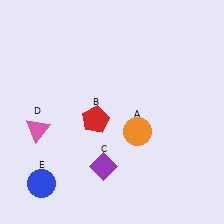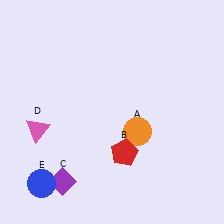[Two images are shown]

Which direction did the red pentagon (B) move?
The red pentagon (B) moved down.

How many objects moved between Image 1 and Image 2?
2 objects moved between the two images.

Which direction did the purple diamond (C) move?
The purple diamond (C) moved left.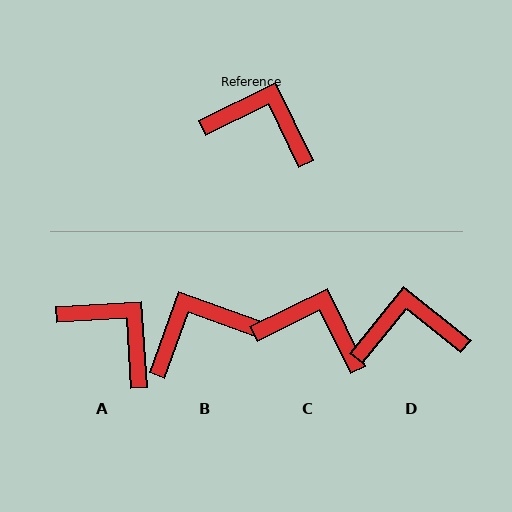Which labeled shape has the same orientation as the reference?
C.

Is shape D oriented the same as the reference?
No, it is off by about 25 degrees.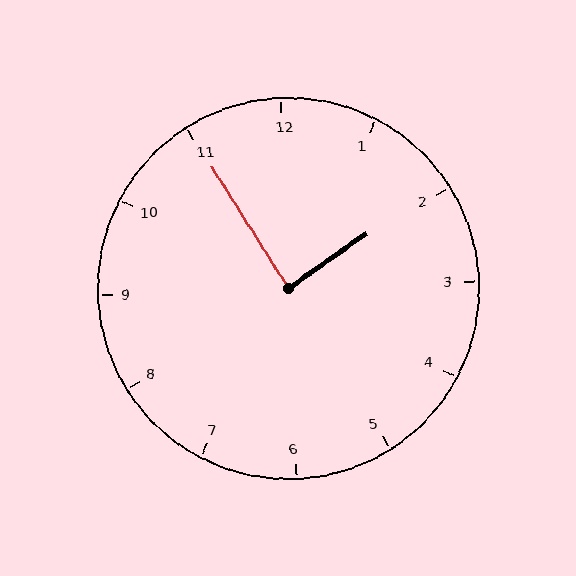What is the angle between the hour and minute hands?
Approximately 88 degrees.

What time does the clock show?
1:55.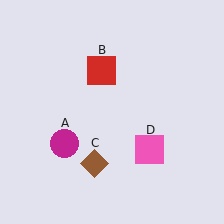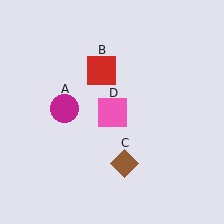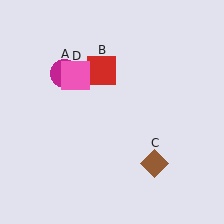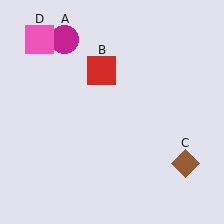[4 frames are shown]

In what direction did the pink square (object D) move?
The pink square (object D) moved up and to the left.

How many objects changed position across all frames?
3 objects changed position: magenta circle (object A), brown diamond (object C), pink square (object D).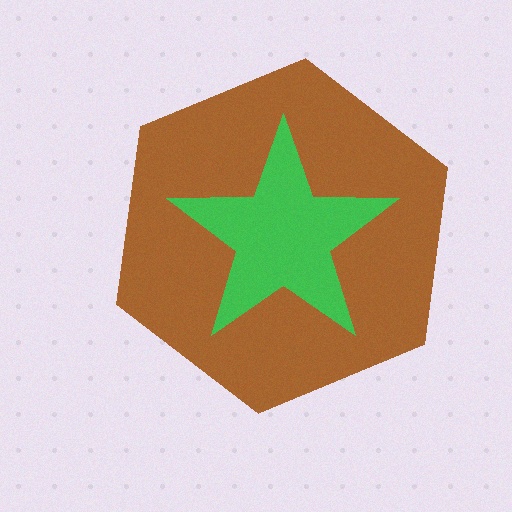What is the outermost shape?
The brown hexagon.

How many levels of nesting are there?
2.